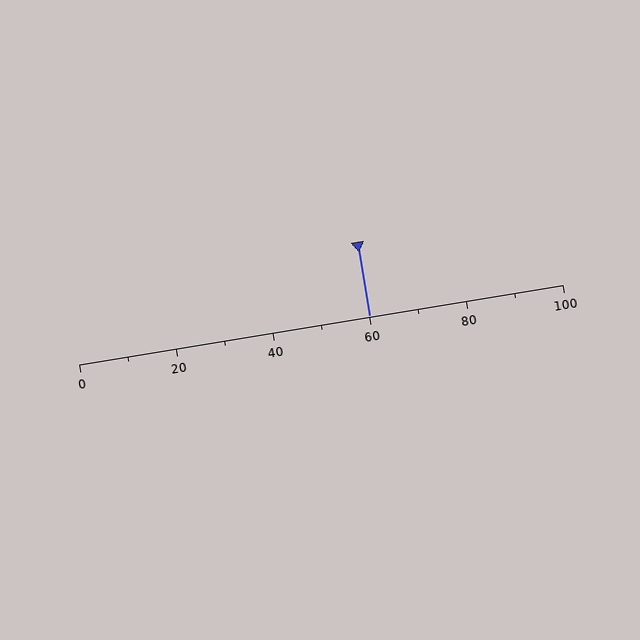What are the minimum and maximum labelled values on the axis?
The axis runs from 0 to 100.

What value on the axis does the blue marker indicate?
The marker indicates approximately 60.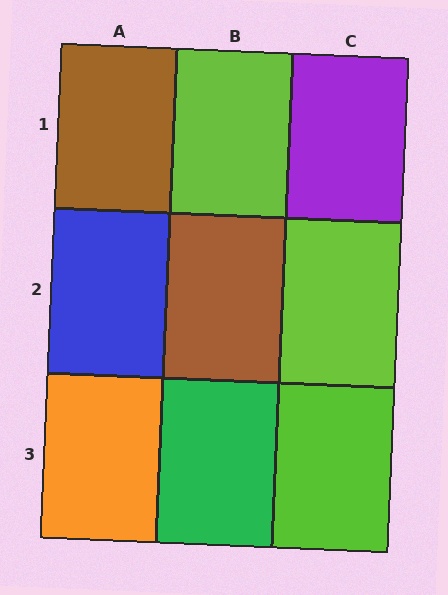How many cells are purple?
1 cell is purple.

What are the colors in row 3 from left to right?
Orange, green, lime.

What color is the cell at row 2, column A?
Blue.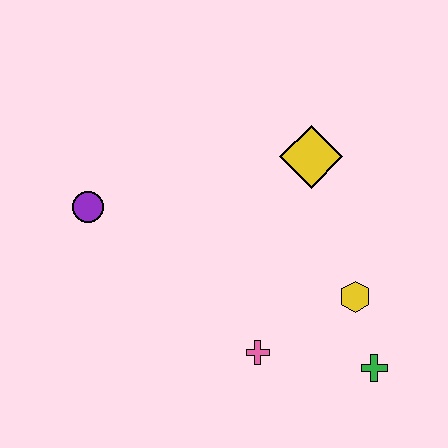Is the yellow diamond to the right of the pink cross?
Yes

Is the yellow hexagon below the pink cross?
No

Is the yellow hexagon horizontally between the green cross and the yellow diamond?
Yes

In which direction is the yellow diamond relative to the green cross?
The yellow diamond is above the green cross.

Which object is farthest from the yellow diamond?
The purple circle is farthest from the yellow diamond.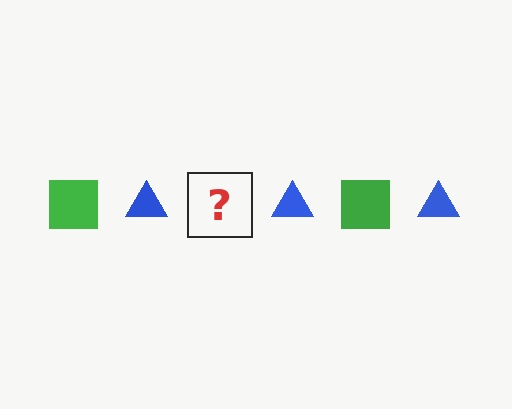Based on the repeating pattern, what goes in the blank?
The blank should be a green square.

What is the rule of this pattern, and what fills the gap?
The rule is that the pattern alternates between green square and blue triangle. The gap should be filled with a green square.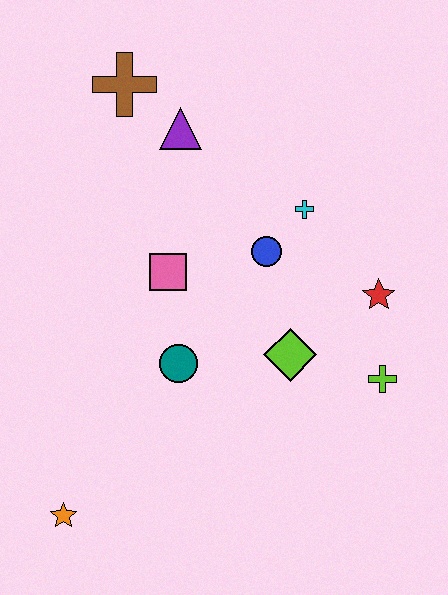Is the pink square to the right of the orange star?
Yes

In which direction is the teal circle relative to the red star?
The teal circle is to the left of the red star.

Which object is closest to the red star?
The lime cross is closest to the red star.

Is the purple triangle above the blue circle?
Yes